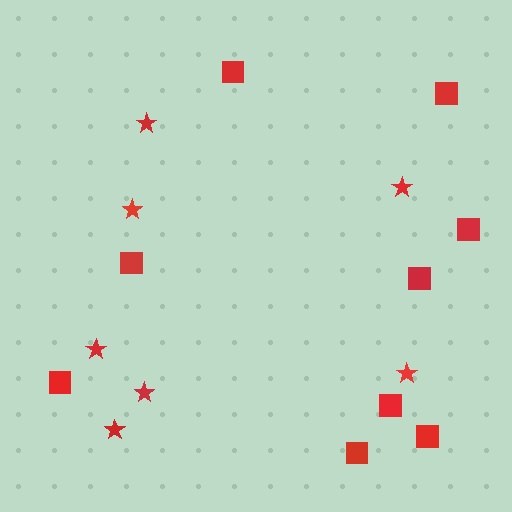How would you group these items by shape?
There are 2 groups: one group of stars (7) and one group of squares (9).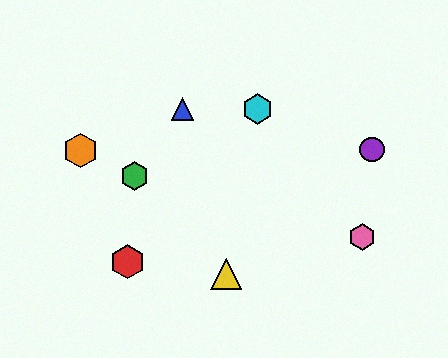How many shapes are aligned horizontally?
2 shapes (the blue triangle, the cyan hexagon) are aligned horizontally.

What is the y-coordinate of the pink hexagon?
The pink hexagon is at y≈237.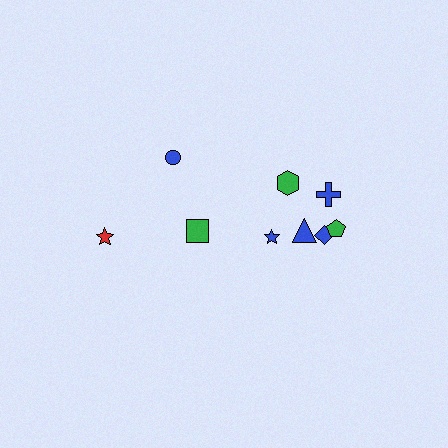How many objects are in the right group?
There are 6 objects.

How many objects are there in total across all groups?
There are 9 objects.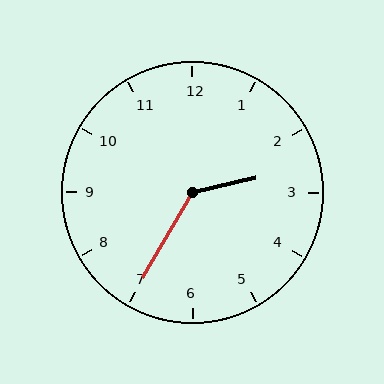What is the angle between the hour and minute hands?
Approximately 132 degrees.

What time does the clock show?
2:35.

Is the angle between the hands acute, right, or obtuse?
It is obtuse.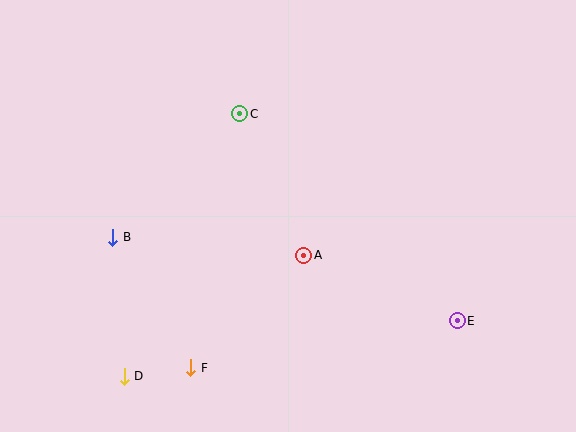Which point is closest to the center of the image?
Point A at (304, 255) is closest to the center.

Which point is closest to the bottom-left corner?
Point D is closest to the bottom-left corner.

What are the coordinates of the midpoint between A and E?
The midpoint between A and E is at (381, 288).